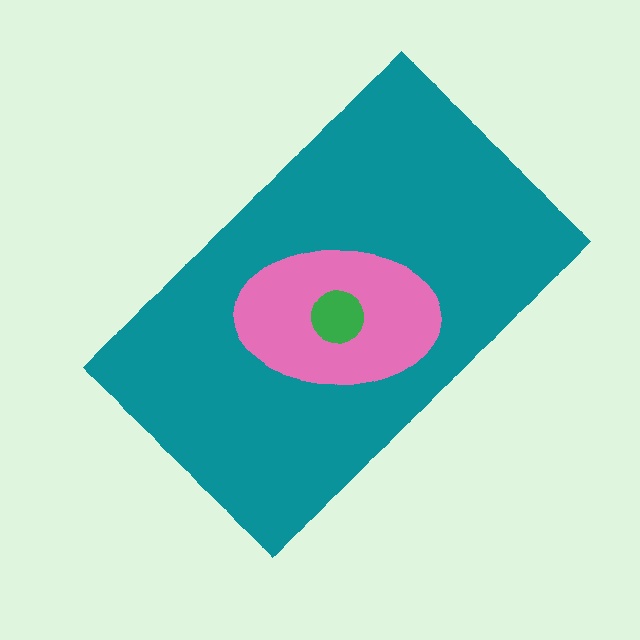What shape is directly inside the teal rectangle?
The pink ellipse.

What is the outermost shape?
The teal rectangle.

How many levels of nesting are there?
3.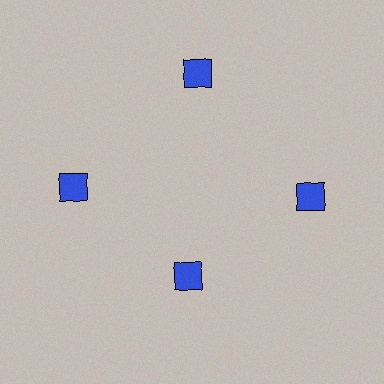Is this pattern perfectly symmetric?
No. The 4 blue diamonds are arranged in a ring, but one element near the 6 o'clock position is pulled inward toward the center, breaking the 4-fold rotational symmetry.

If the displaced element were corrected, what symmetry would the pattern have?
It would have 4-fold rotational symmetry — the pattern would map onto itself every 90 degrees.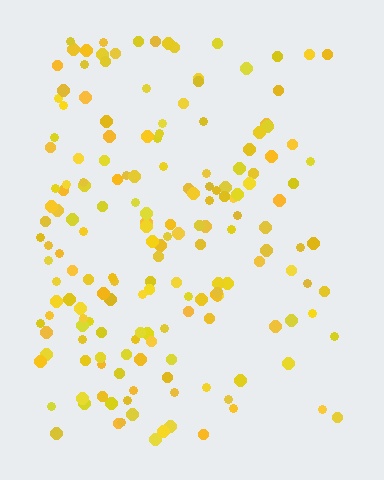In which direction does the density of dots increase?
From right to left, with the left side densest.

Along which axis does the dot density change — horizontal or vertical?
Horizontal.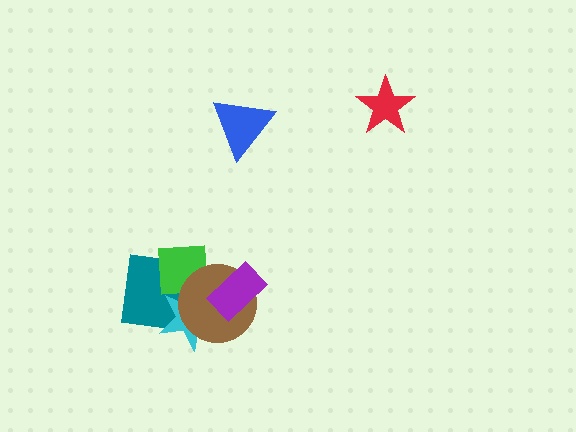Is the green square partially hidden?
Yes, it is partially covered by another shape.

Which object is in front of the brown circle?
The purple rectangle is in front of the brown circle.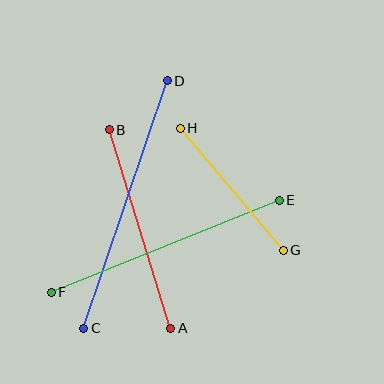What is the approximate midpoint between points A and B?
The midpoint is at approximately (140, 229) pixels.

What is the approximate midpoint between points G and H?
The midpoint is at approximately (232, 189) pixels.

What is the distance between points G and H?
The distance is approximately 160 pixels.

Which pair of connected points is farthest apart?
Points C and D are farthest apart.